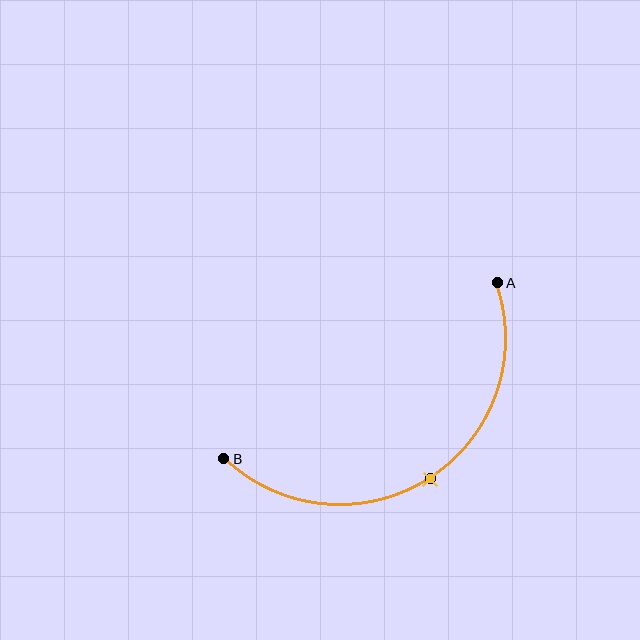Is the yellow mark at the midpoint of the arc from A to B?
Yes. The yellow mark lies on the arc at equal arc-length from both A and B — it is the arc midpoint.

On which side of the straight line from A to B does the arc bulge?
The arc bulges below the straight line connecting A and B.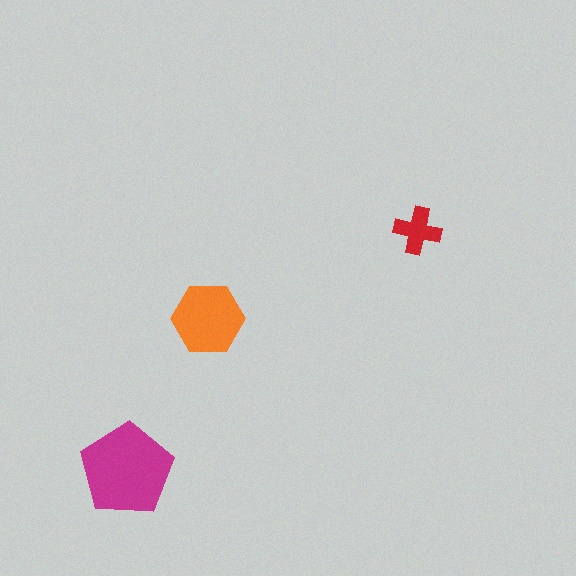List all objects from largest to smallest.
The magenta pentagon, the orange hexagon, the red cross.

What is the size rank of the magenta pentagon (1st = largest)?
1st.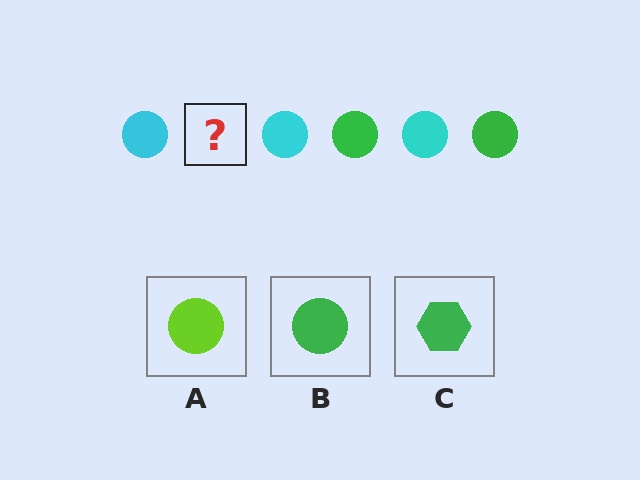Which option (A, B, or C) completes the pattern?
B.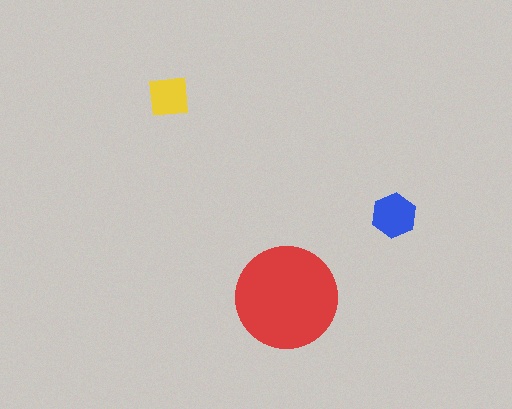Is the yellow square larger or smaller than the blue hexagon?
Smaller.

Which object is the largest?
The red circle.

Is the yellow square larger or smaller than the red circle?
Smaller.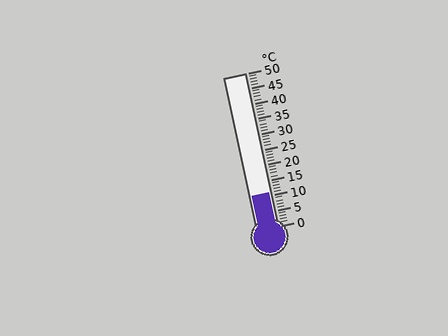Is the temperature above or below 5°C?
The temperature is above 5°C.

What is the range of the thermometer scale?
The thermometer scale ranges from 0°C to 50°C.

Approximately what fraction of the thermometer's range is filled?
The thermometer is filled to approximately 20% of its range.